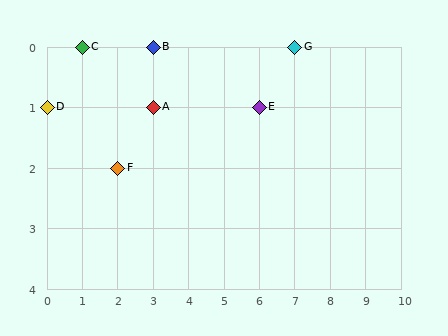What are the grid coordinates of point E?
Point E is at grid coordinates (6, 1).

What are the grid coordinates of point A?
Point A is at grid coordinates (3, 1).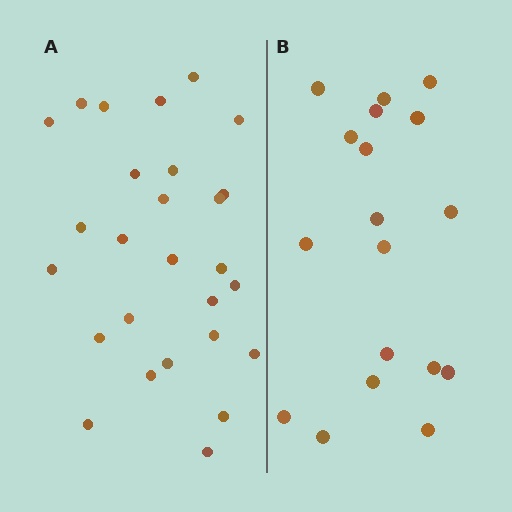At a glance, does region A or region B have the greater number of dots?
Region A (the left region) has more dots.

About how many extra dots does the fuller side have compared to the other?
Region A has roughly 8 or so more dots than region B.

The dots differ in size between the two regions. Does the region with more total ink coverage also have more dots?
No. Region B has more total ink coverage because its dots are larger, but region A actually contains more individual dots. Total area can be misleading — the number of items is what matters here.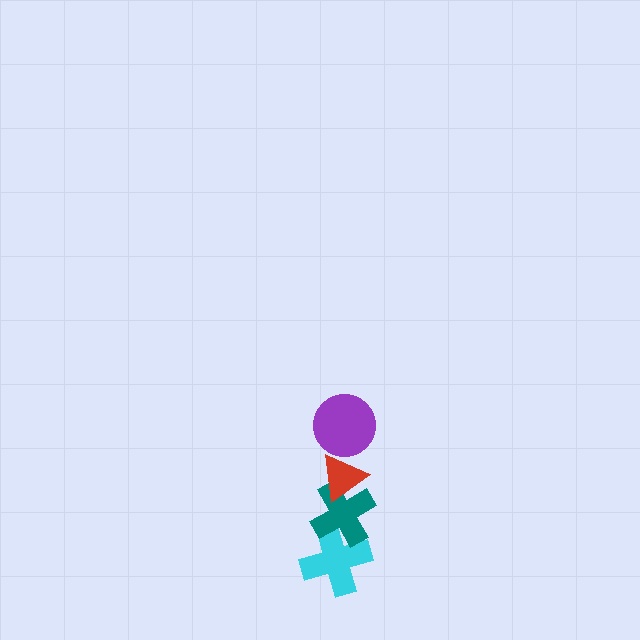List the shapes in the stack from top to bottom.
From top to bottom: the purple circle, the red triangle, the teal cross, the cyan cross.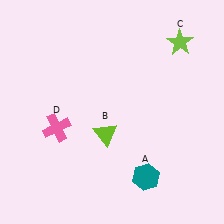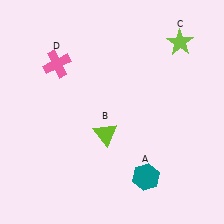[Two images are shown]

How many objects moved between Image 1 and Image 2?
1 object moved between the two images.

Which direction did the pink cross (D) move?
The pink cross (D) moved up.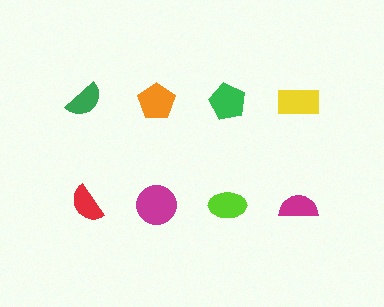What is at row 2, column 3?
A lime ellipse.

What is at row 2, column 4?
A magenta semicircle.